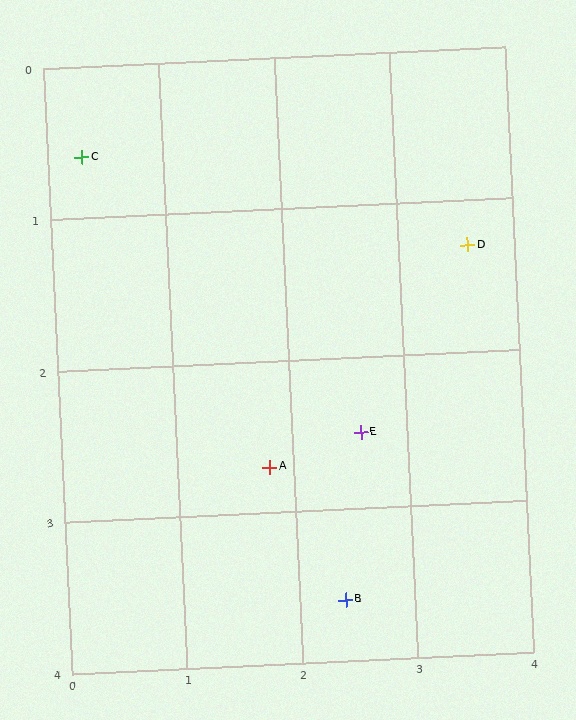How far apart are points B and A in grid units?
Points B and A are about 1.1 grid units apart.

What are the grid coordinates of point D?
Point D is at approximately (3.6, 1.3).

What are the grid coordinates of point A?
Point A is at approximately (1.8, 2.7).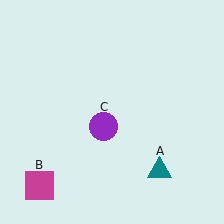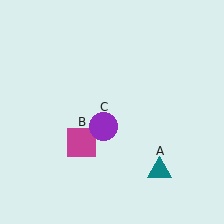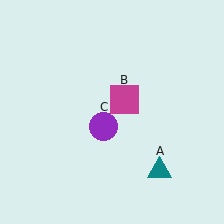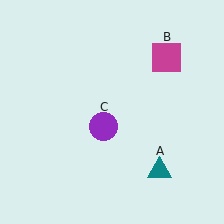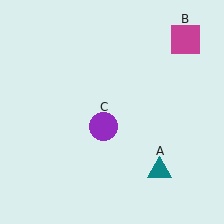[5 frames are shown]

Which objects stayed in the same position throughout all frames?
Teal triangle (object A) and purple circle (object C) remained stationary.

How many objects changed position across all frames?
1 object changed position: magenta square (object B).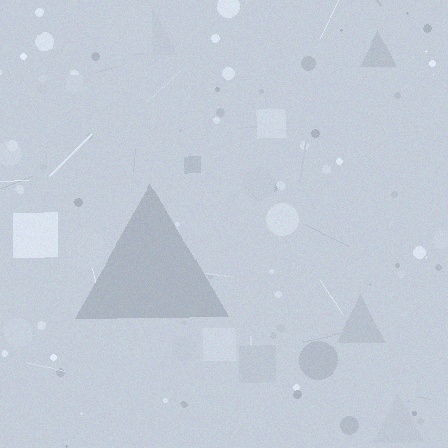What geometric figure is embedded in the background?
A triangle is embedded in the background.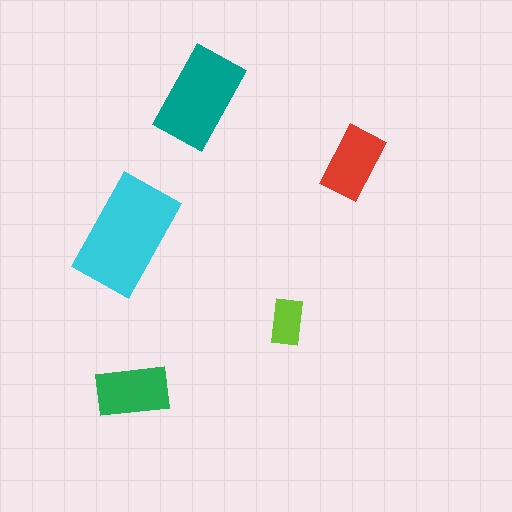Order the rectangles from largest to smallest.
the cyan one, the teal one, the green one, the red one, the lime one.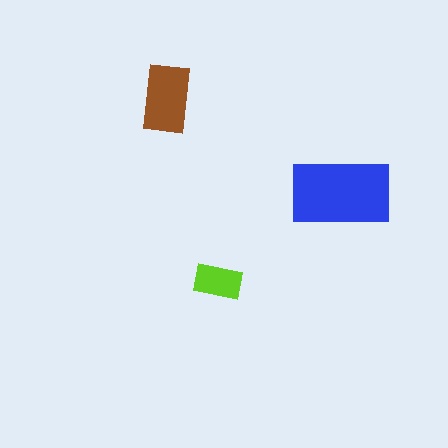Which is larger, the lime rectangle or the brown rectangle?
The brown one.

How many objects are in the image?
There are 3 objects in the image.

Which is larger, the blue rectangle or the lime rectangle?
The blue one.